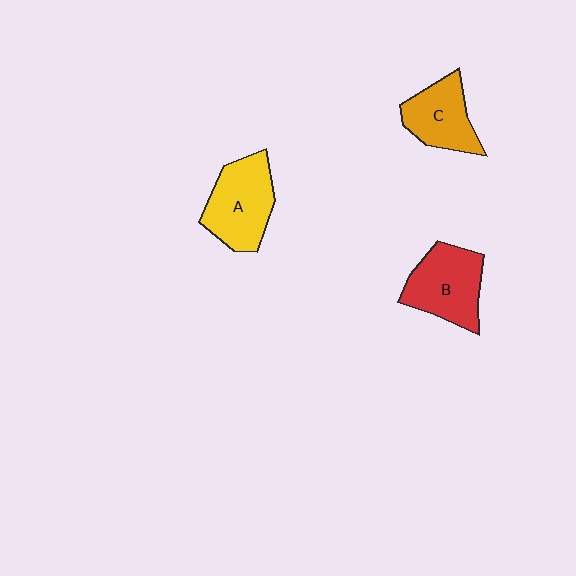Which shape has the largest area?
Shape A (yellow).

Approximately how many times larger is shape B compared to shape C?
Approximately 1.2 times.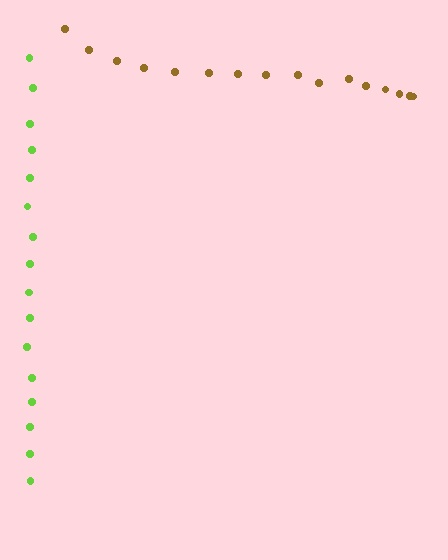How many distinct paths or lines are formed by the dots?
There are 2 distinct paths.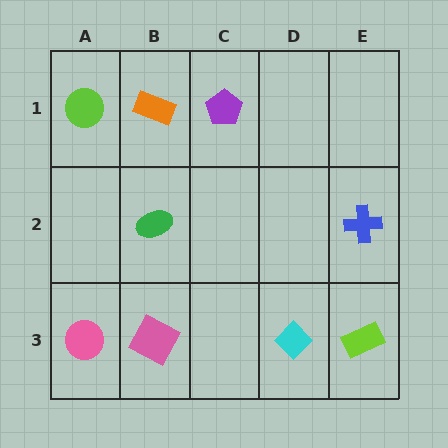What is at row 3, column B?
A pink square.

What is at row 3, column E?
A lime rectangle.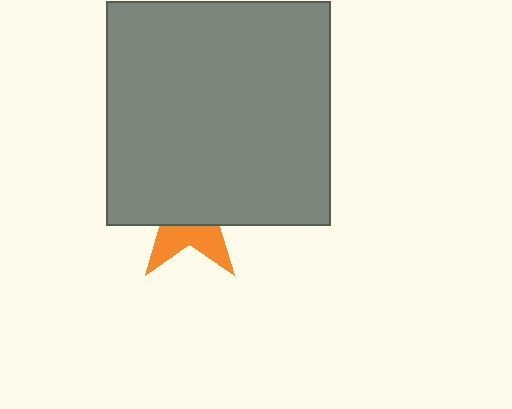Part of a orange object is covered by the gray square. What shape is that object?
It is a star.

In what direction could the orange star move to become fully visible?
The orange star could move down. That would shift it out from behind the gray square entirely.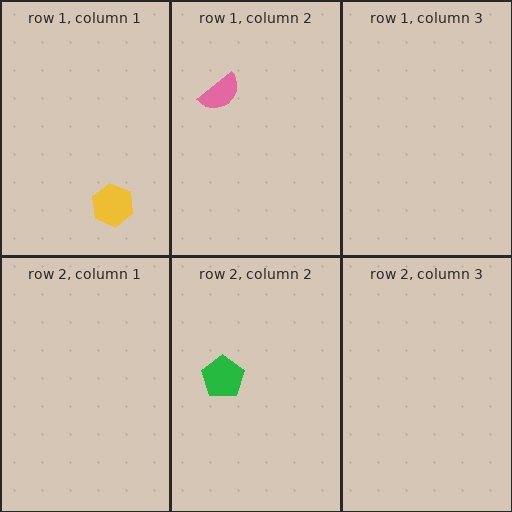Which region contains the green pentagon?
The row 2, column 2 region.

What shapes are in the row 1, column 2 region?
The pink semicircle.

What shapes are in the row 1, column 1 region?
The yellow hexagon.